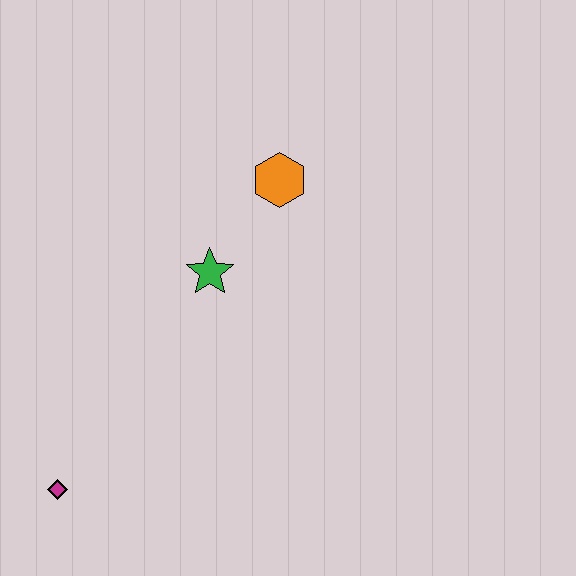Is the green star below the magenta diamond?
No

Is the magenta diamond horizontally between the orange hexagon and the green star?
No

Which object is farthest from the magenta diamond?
The orange hexagon is farthest from the magenta diamond.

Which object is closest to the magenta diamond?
The green star is closest to the magenta diamond.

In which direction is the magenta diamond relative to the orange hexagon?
The magenta diamond is below the orange hexagon.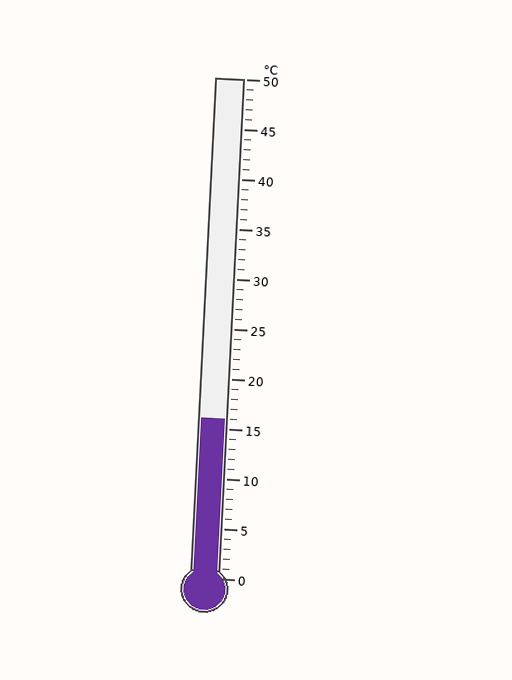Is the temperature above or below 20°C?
The temperature is below 20°C.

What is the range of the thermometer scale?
The thermometer scale ranges from 0°C to 50°C.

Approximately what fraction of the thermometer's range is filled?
The thermometer is filled to approximately 30% of its range.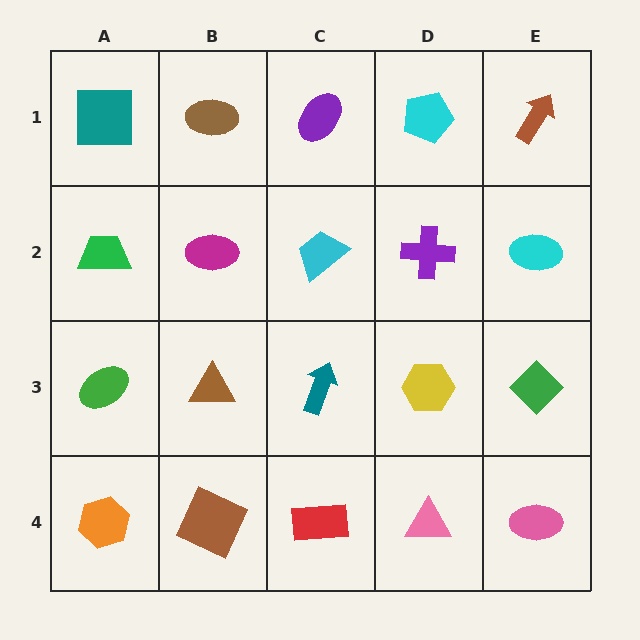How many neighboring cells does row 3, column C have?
4.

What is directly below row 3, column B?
A brown square.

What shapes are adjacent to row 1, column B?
A magenta ellipse (row 2, column B), a teal square (row 1, column A), a purple ellipse (row 1, column C).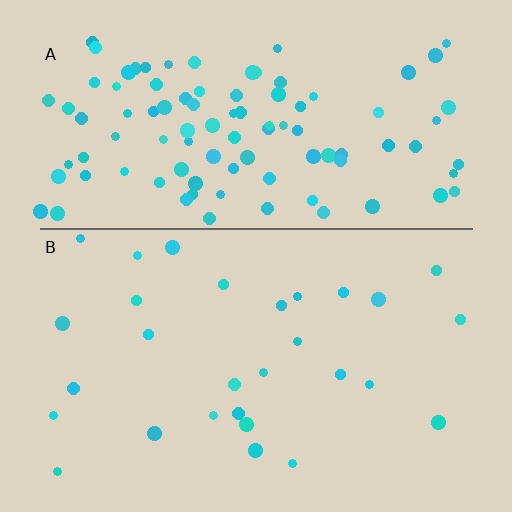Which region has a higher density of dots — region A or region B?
A (the top).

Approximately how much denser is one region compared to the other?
Approximately 3.6× — region A over region B.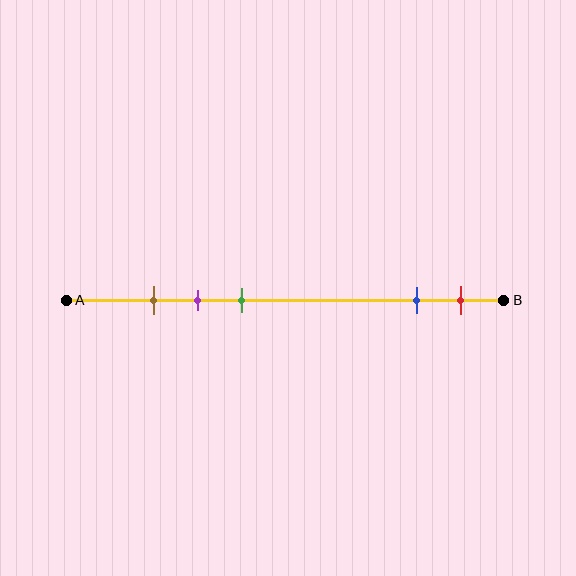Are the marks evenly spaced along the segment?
No, the marks are not evenly spaced.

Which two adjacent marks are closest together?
The brown and purple marks are the closest adjacent pair.